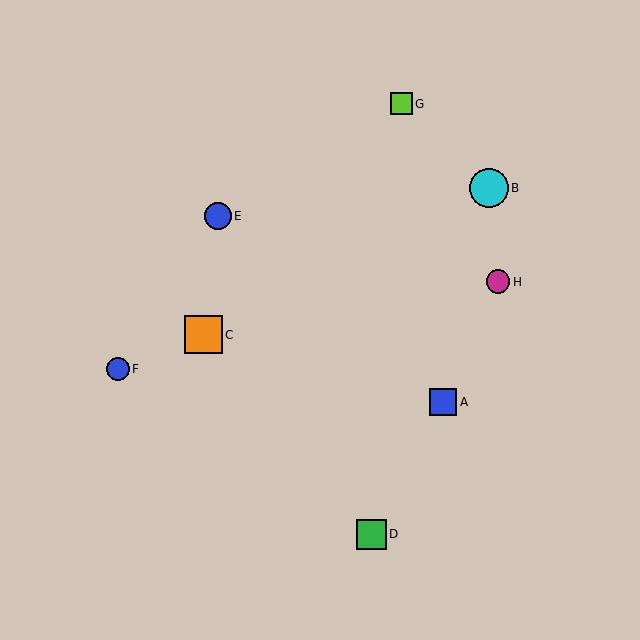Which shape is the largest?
The cyan circle (labeled B) is the largest.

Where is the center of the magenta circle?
The center of the magenta circle is at (498, 282).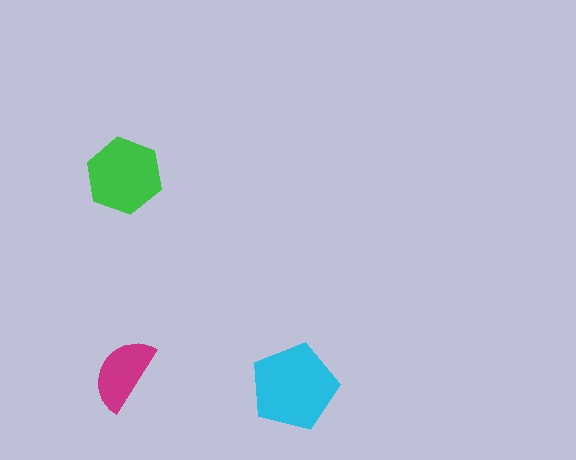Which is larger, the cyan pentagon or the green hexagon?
The cyan pentagon.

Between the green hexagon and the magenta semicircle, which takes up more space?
The green hexagon.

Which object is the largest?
The cyan pentagon.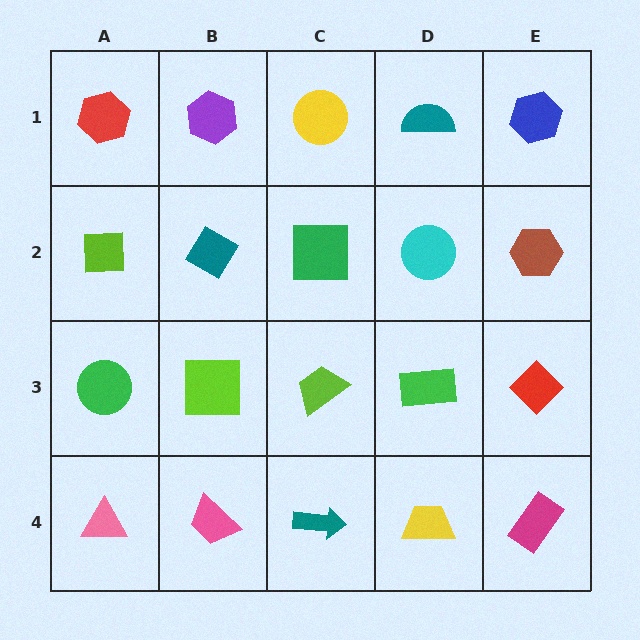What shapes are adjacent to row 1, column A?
A lime square (row 2, column A), a purple hexagon (row 1, column B).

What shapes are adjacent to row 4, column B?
A lime square (row 3, column B), a pink triangle (row 4, column A), a teal arrow (row 4, column C).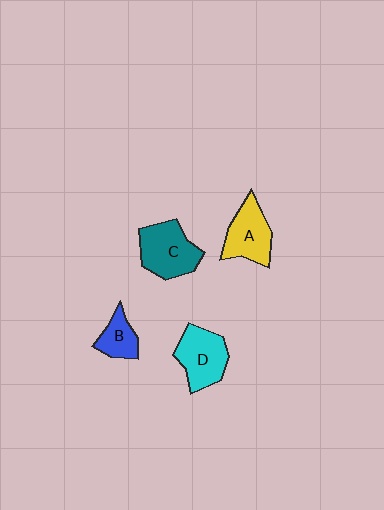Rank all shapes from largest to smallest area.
From largest to smallest: C (teal), D (cyan), A (yellow), B (blue).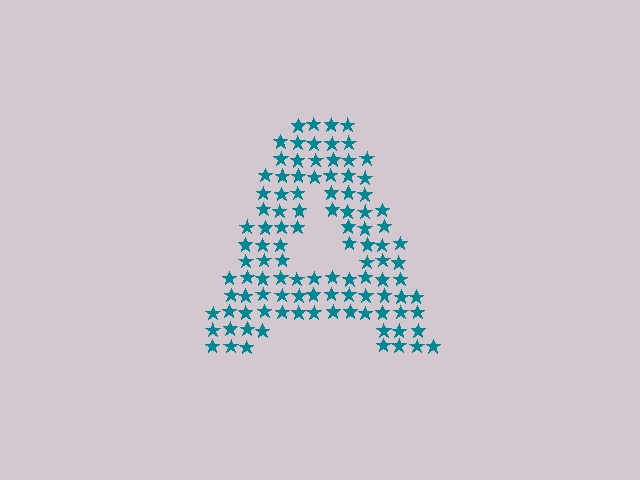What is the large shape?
The large shape is the letter A.